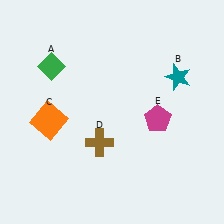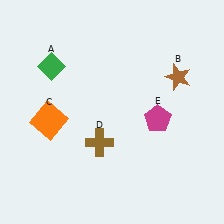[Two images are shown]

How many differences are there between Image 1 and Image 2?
There is 1 difference between the two images.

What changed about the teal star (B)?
In Image 1, B is teal. In Image 2, it changed to brown.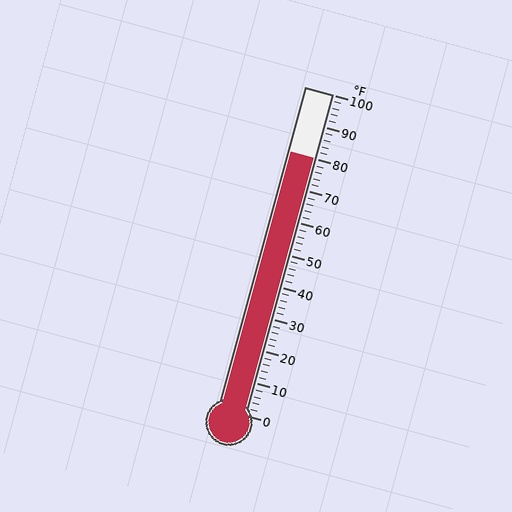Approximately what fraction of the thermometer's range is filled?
The thermometer is filled to approximately 80% of its range.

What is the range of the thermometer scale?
The thermometer scale ranges from 0°F to 100°F.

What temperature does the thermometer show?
The thermometer shows approximately 80°F.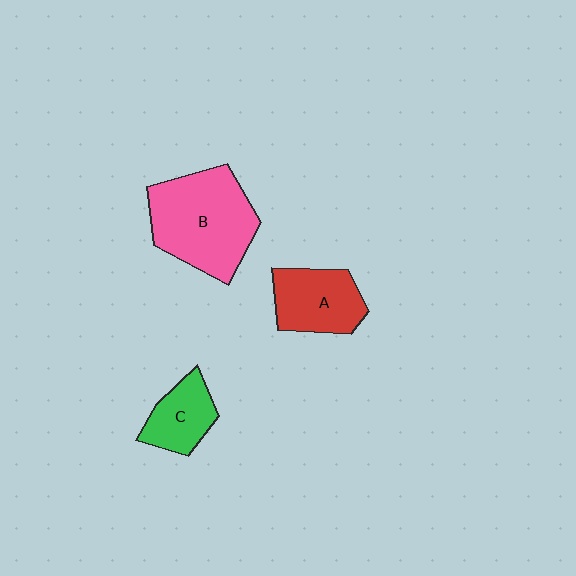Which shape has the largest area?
Shape B (pink).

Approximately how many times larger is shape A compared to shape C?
Approximately 1.3 times.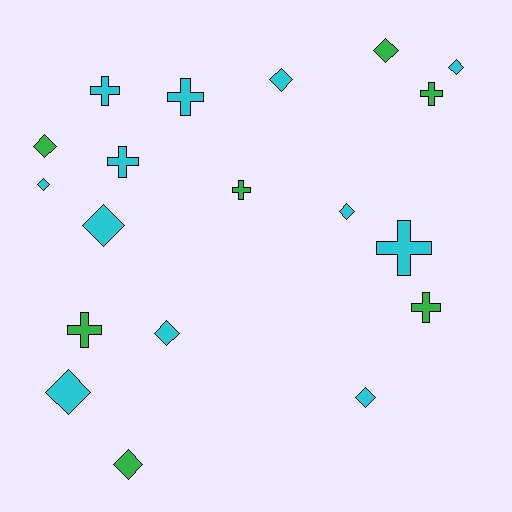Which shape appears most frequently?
Diamond, with 11 objects.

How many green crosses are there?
There are 4 green crosses.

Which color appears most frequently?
Cyan, with 12 objects.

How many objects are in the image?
There are 19 objects.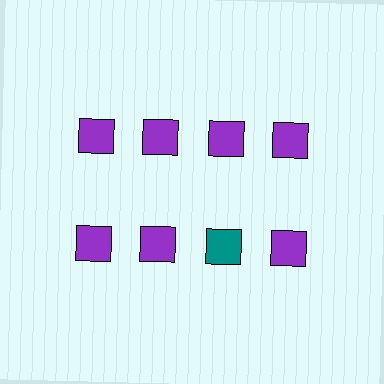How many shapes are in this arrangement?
There are 8 shapes arranged in a grid pattern.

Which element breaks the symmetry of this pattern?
The teal square in the second row, center column breaks the symmetry. All other shapes are purple squares.